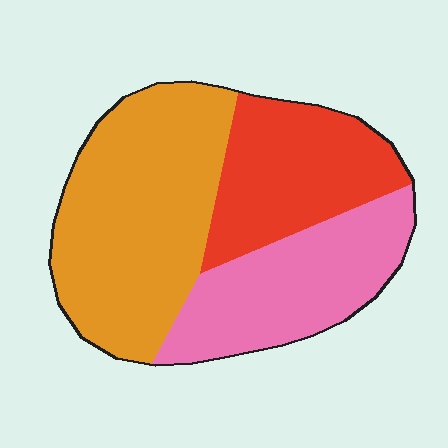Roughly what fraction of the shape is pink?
Pink takes up about one quarter (1/4) of the shape.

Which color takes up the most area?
Orange, at roughly 45%.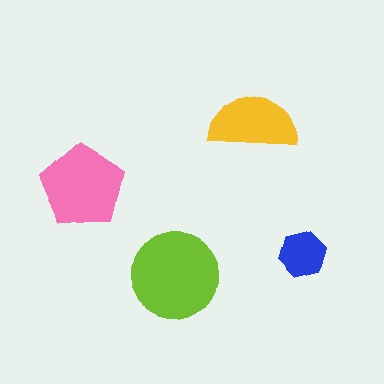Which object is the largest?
The lime circle.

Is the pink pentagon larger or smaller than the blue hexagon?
Larger.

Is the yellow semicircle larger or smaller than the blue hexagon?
Larger.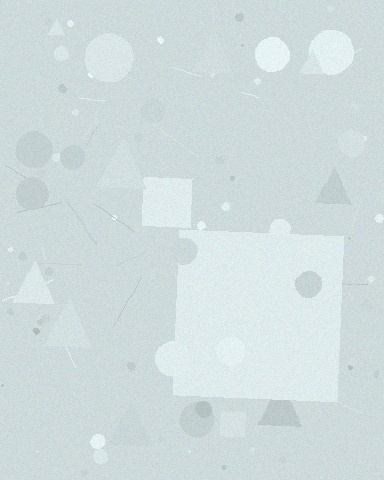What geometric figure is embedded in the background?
A square is embedded in the background.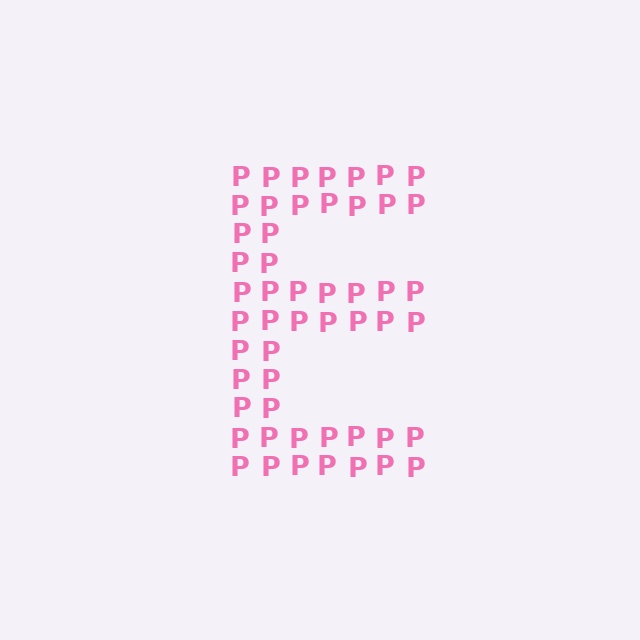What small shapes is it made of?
It is made of small letter P's.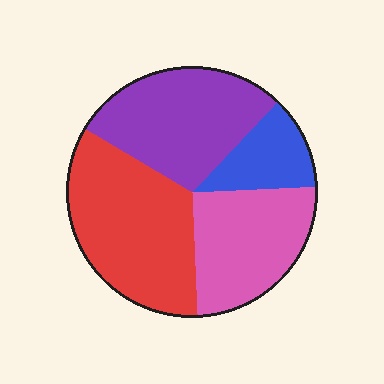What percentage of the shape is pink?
Pink takes up about one quarter (1/4) of the shape.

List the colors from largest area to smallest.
From largest to smallest: red, purple, pink, blue.